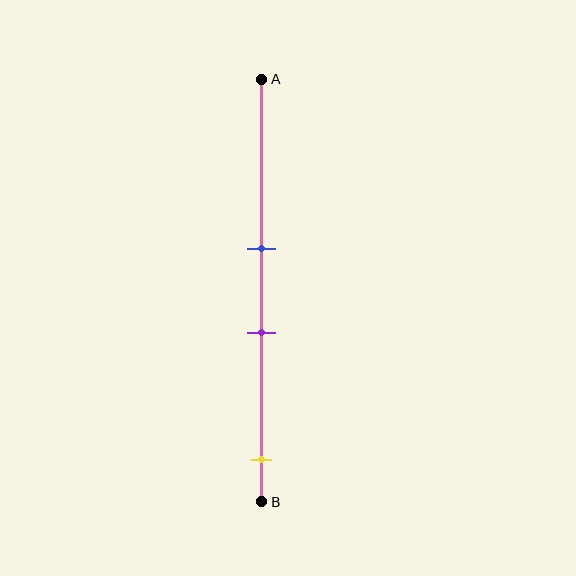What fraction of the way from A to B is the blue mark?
The blue mark is approximately 40% (0.4) of the way from A to B.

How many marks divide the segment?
There are 3 marks dividing the segment.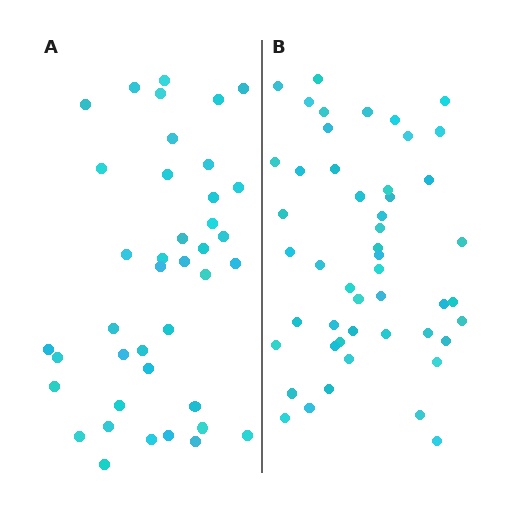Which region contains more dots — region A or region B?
Region B (the right region) has more dots.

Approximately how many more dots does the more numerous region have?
Region B has roughly 8 or so more dots than region A.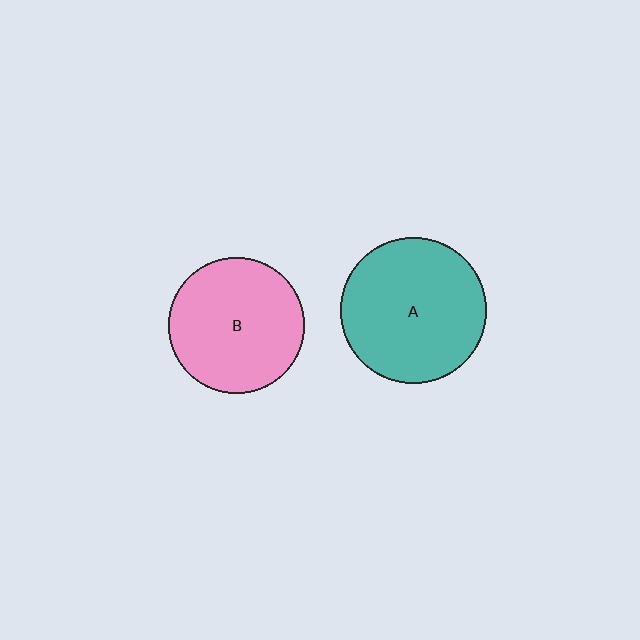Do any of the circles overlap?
No, none of the circles overlap.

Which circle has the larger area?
Circle A (teal).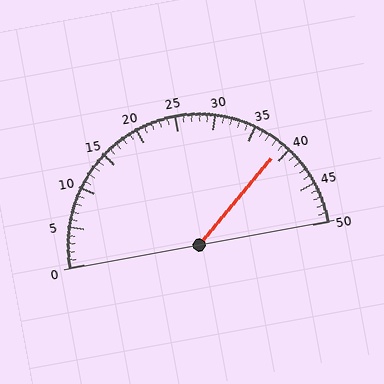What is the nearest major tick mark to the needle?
The nearest major tick mark is 40.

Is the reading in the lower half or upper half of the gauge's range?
The reading is in the upper half of the range (0 to 50).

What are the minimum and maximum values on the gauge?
The gauge ranges from 0 to 50.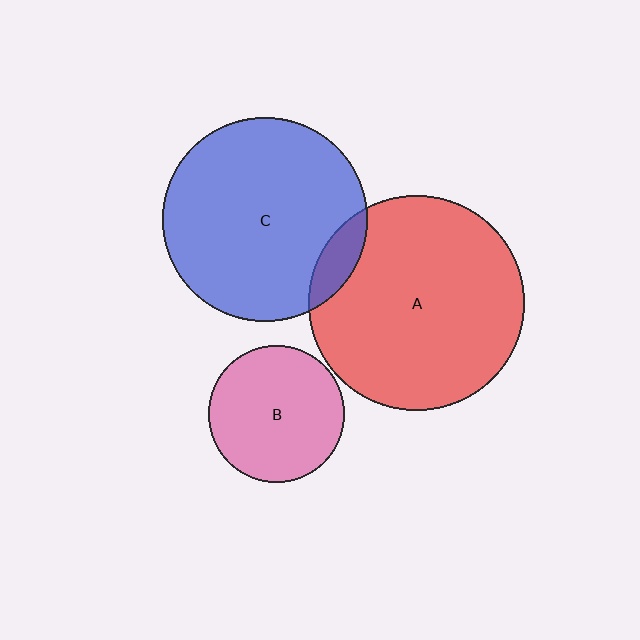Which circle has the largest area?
Circle A (red).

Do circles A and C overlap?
Yes.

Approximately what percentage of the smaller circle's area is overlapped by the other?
Approximately 10%.